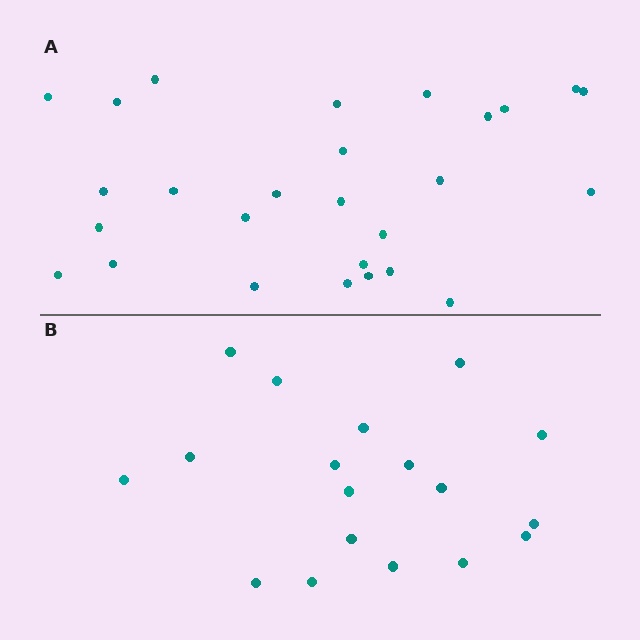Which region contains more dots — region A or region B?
Region A (the top region) has more dots.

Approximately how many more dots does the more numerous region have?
Region A has roughly 8 or so more dots than region B.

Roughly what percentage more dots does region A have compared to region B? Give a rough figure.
About 50% more.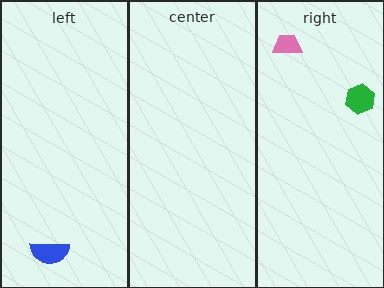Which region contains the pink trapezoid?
The right region.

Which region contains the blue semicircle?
The left region.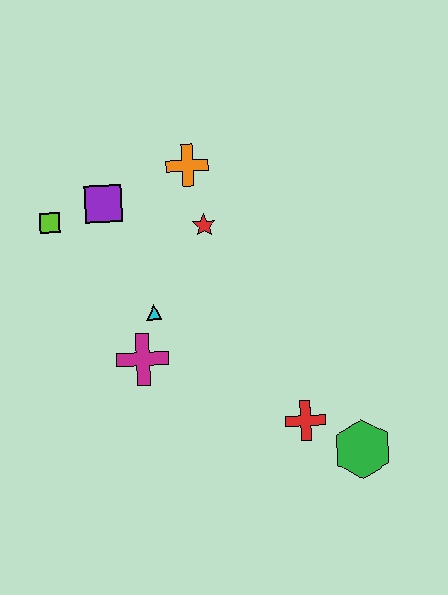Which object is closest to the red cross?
The green hexagon is closest to the red cross.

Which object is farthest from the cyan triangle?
The green hexagon is farthest from the cyan triangle.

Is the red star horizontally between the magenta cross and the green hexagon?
Yes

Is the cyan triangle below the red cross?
No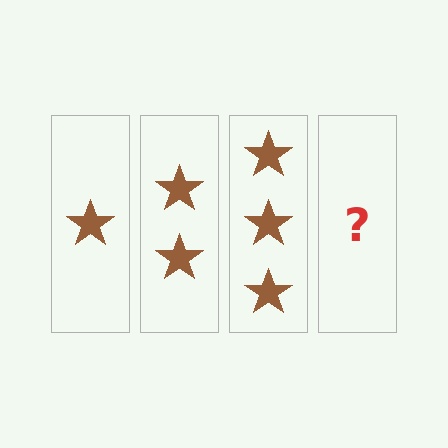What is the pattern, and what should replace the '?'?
The pattern is that each step adds one more star. The '?' should be 4 stars.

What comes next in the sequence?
The next element should be 4 stars.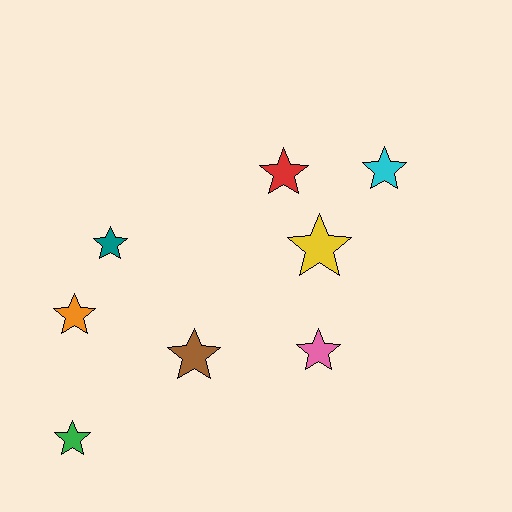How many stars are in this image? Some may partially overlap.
There are 8 stars.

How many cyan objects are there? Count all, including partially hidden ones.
There is 1 cyan object.